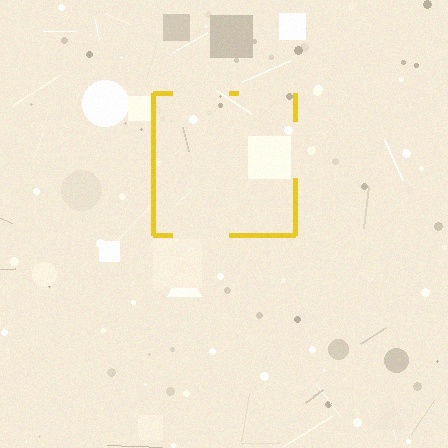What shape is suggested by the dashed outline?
The dashed outline suggests a square.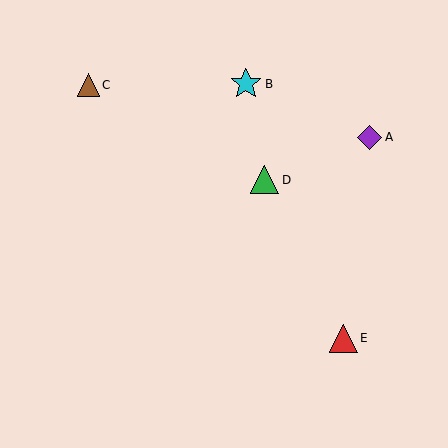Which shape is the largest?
The cyan star (labeled B) is the largest.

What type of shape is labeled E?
Shape E is a red triangle.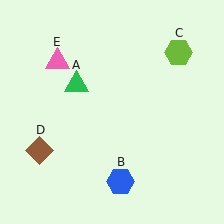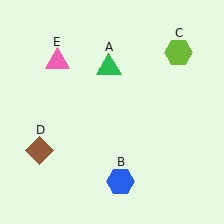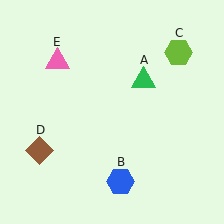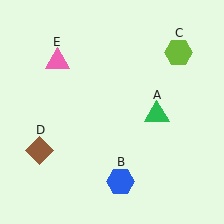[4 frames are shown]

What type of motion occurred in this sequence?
The green triangle (object A) rotated clockwise around the center of the scene.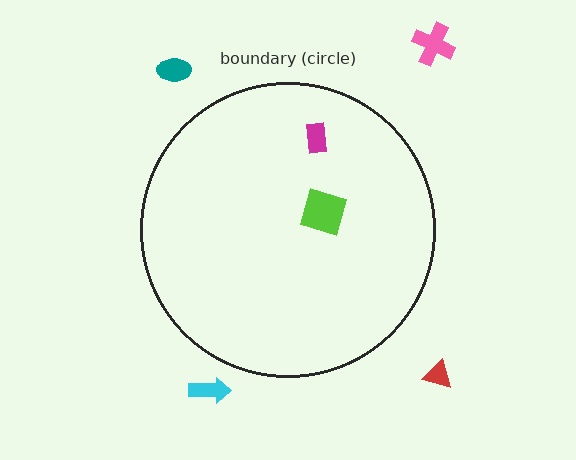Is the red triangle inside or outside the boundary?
Outside.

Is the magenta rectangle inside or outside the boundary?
Inside.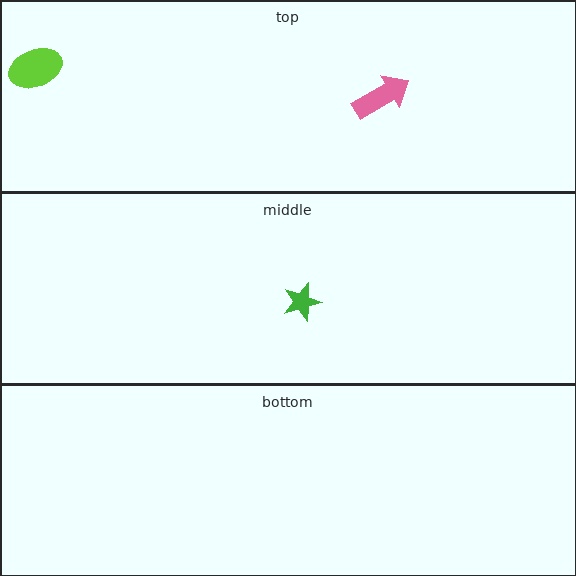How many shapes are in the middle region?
1.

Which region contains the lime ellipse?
The top region.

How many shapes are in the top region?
2.